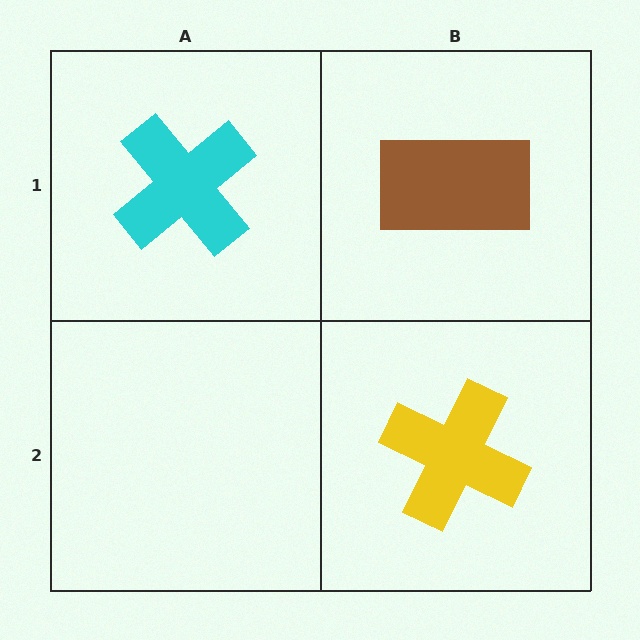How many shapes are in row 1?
2 shapes.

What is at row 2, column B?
A yellow cross.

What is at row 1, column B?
A brown rectangle.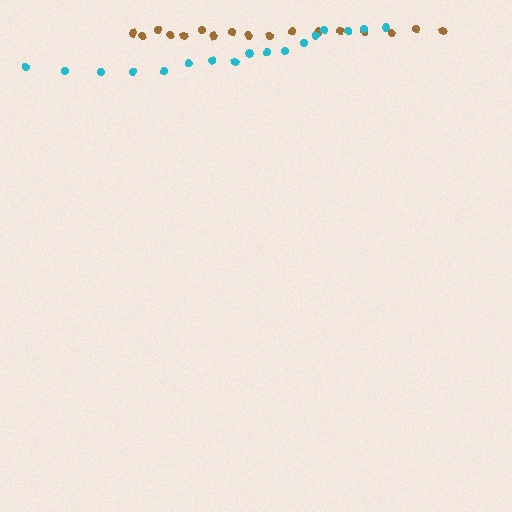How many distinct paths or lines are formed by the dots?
There are 2 distinct paths.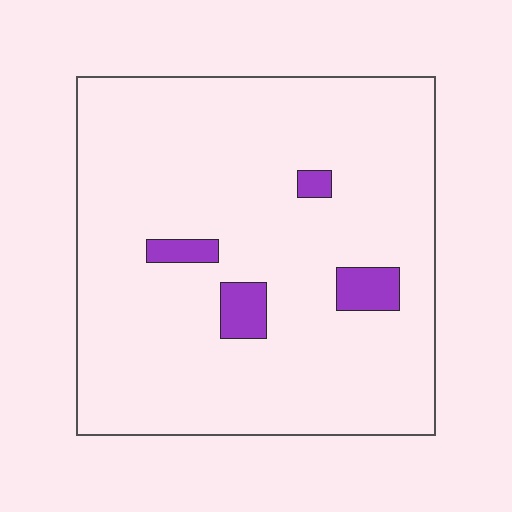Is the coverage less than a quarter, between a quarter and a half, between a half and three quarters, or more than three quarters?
Less than a quarter.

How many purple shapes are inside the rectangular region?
4.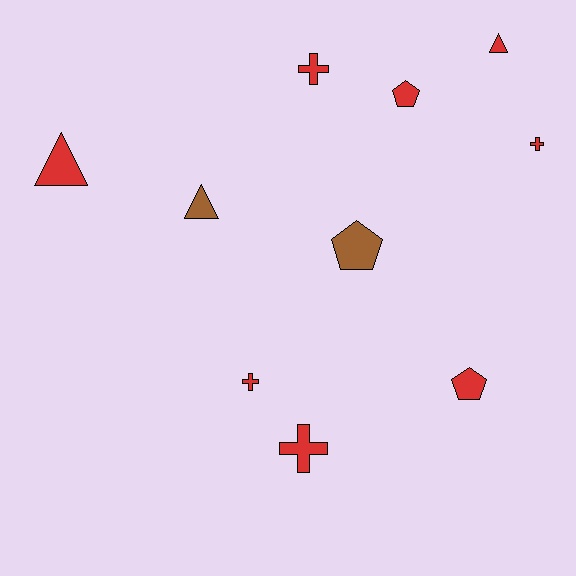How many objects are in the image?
There are 10 objects.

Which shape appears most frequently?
Cross, with 4 objects.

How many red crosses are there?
There are 4 red crosses.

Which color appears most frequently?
Red, with 8 objects.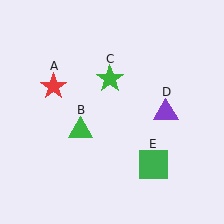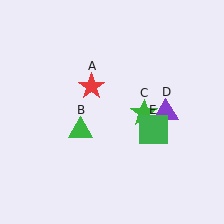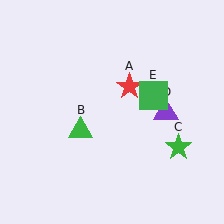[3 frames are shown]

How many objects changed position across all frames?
3 objects changed position: red star (object A), green star (object C), green square (object E).